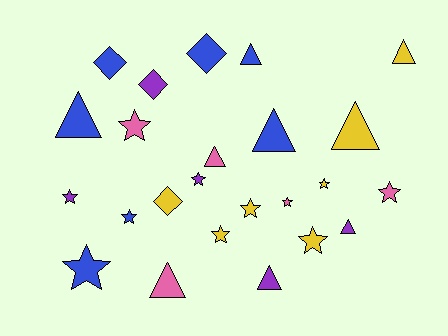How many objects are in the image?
There are 24 objects.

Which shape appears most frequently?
Star, with 11 objects.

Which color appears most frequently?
Blue, with 7 objects.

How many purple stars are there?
There are 2 purple stars.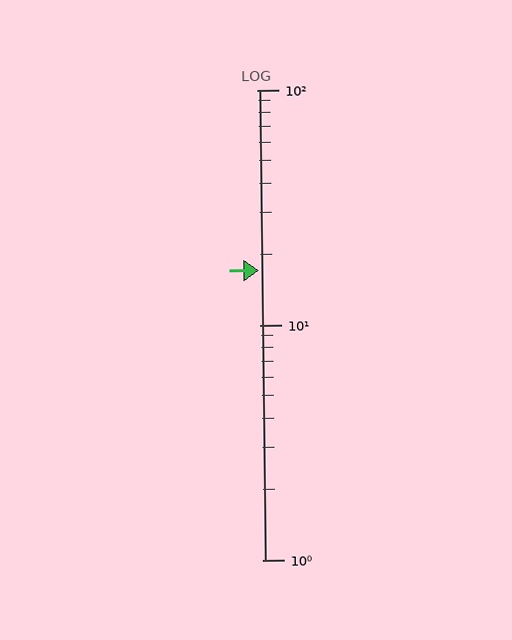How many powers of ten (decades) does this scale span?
The scale spans 2 decades, from 1 to 100.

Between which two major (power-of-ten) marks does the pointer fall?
The pointer is between 10 and 100.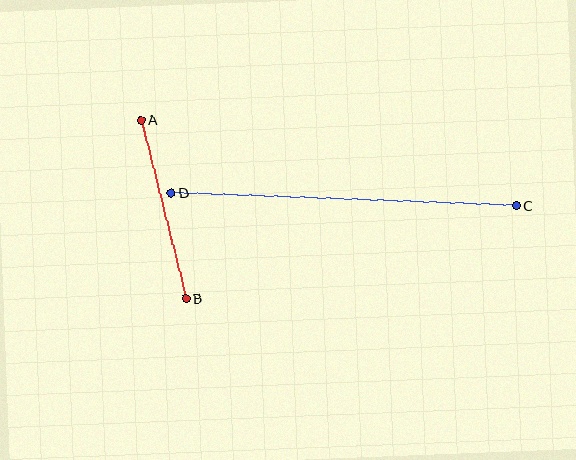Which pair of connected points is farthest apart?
Points C and D are farthest apart.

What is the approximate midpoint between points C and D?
The midpoint is at approximately (344, 200) pixels.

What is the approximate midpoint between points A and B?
The midpoint is at approximately (163, 210) pixels.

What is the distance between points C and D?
The distance is approximately 346 pixels.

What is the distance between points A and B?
The distance is approximately 184 pixels.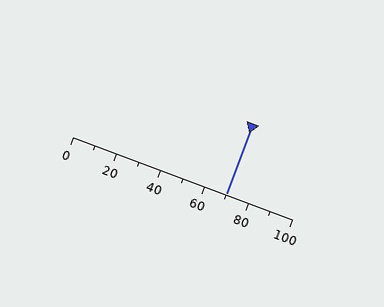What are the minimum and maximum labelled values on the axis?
The axis runs from 0 to 100.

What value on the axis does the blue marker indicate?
The marker indicates approximately 70.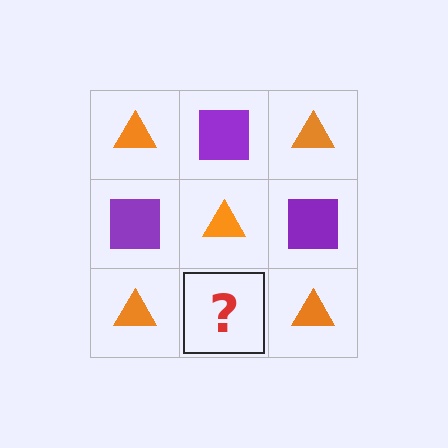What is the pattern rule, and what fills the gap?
The rule is that it alternates orange triangle and purple square in a checkerboard pattern. The gap should be filled with a purple square.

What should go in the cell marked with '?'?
The missing cell should contain a purple square.